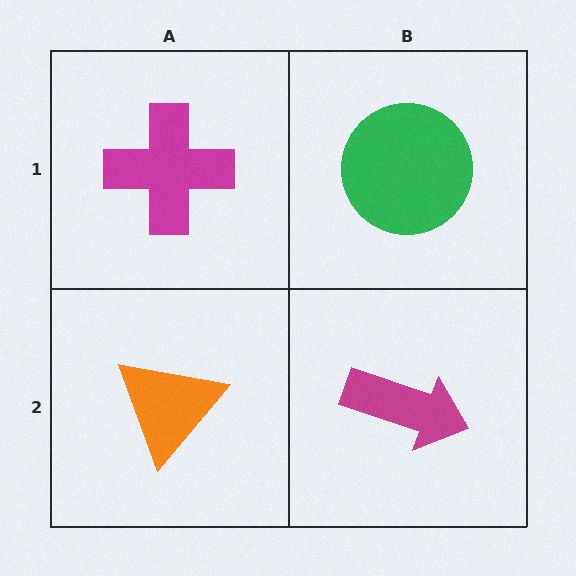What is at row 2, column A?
An orange triangle.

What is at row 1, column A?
A magenta cross.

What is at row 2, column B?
A magenta arrow.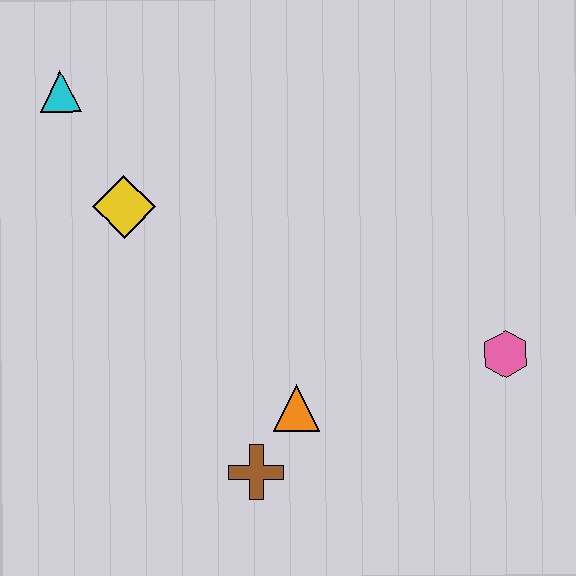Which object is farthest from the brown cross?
The cyan triangle is farthest from the brown cross.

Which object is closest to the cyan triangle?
The yellow diamond is closest to the cyan triangle.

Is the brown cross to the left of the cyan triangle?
No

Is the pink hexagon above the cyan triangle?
No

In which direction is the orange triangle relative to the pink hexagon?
The orange triangle is to the left of the pink hexagon.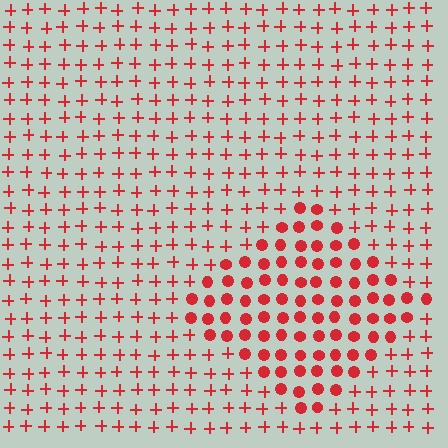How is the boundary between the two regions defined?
The boundary is defined by a change in element shape: circles inside vs. plus signs outside. All elements share the same color and spacing.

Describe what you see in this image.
The image is filled with small red elements arranged in a uniform grid. A diamond-shaped region contains circles, while the surrounding area contains plus signs. The boundary is defined purely by the change in element shape.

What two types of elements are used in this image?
The image uses circles inside the diamond region and plus signs outside it.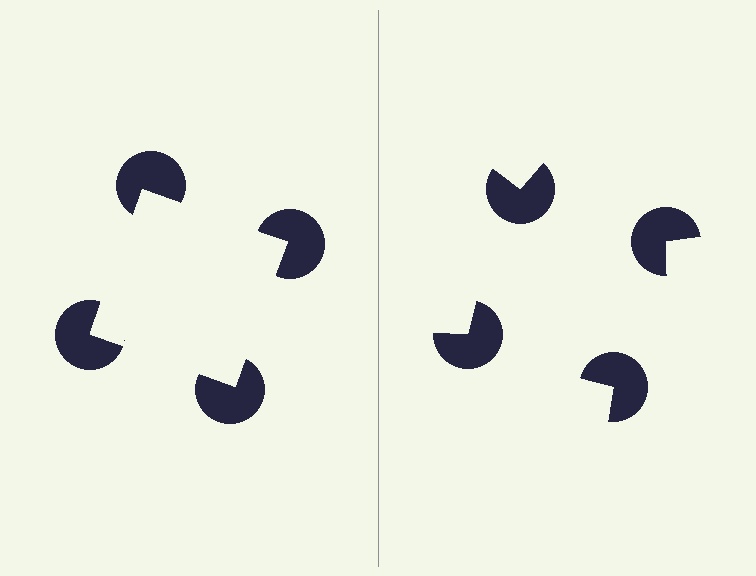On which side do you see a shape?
An illusory square appears on the left side. On the right side the wedge cuts are rotated, so no coherent shape forms.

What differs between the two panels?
The pac-man discs are positioned identically on both sides; only the wedge orientations differ. On the left they align to a square; on the right they are misaligned.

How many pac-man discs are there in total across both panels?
8 — 4 on each side.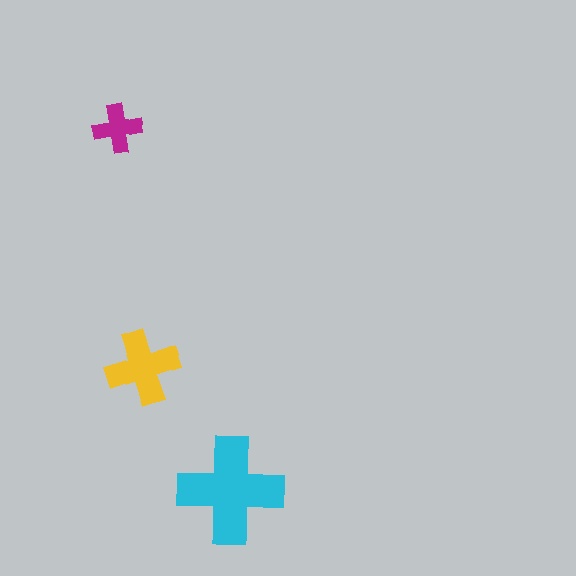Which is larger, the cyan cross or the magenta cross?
The cyan one.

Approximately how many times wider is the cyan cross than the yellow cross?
About 1.5 times wider.